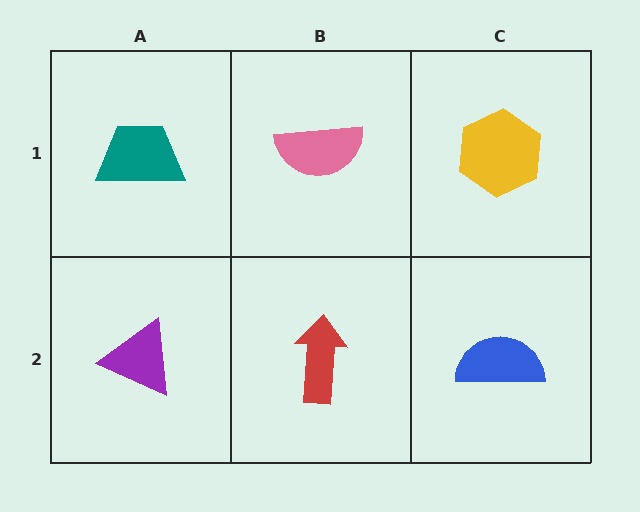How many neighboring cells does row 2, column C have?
2.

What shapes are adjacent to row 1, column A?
A purple triangle (row 2, column A), a pink semicircle (row 1, column B).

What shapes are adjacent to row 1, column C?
A blue semicircle (row 2, column C), a pink semicircle (row 1, column B).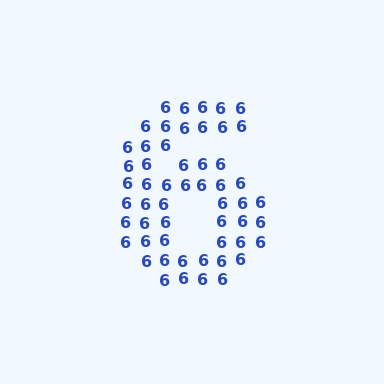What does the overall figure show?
The overall figure shows the digit 6.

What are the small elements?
The small elements are digit 6's.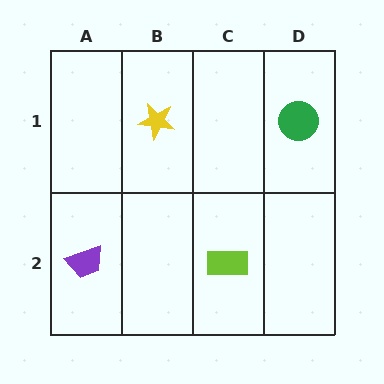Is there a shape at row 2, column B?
No, that cell is empty.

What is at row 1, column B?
A yellow star.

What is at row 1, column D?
A green circle.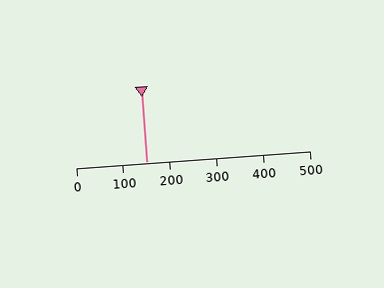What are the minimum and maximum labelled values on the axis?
The axis runs from 0 to 500.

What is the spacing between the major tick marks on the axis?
The major ticks are spaced 100 apart.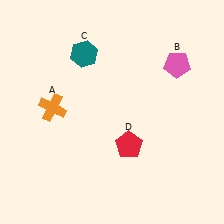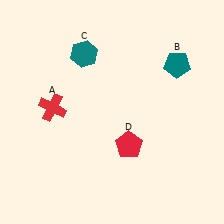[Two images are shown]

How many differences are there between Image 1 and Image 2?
There are 2 differences between the two images.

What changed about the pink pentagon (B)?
In Image 1, B is pink. In Image 2, it changed to teal.